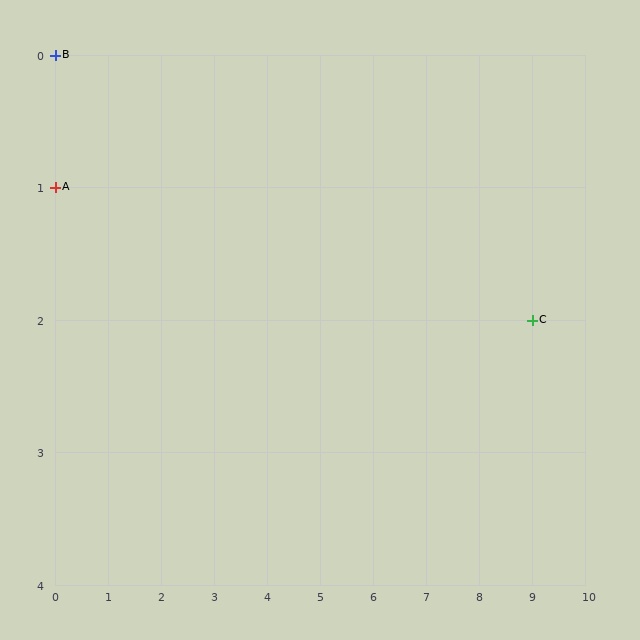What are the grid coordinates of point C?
Point C is at grid coordinates (9, 2).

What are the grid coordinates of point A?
Point A is at grid coordinates (0, 1).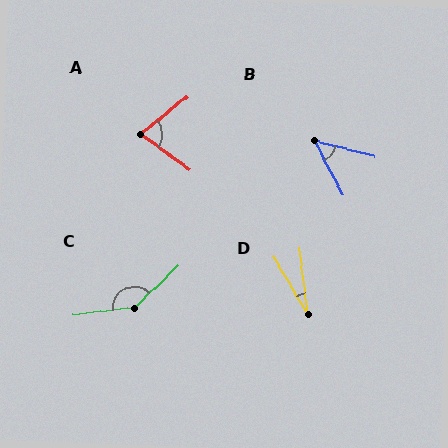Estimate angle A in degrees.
Approximately 75 degrees.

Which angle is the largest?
C, at approximately 143 degrees.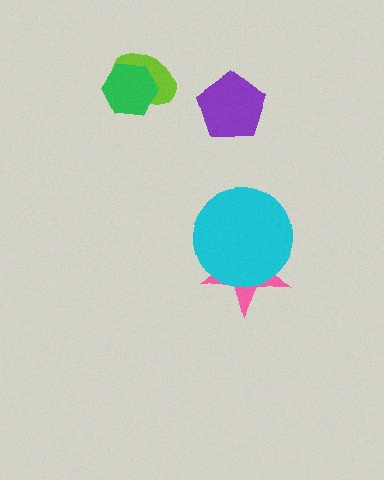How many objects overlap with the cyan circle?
1 object overlaps with the cyan circle.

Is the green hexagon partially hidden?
No, no other shape covers it.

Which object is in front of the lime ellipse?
The green hexagon is in front of the lime ellipse.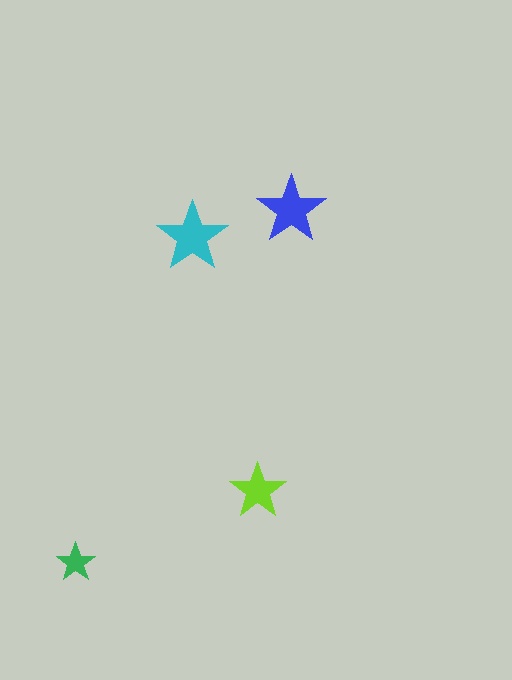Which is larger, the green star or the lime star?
The lime one.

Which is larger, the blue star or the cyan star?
The cyan one.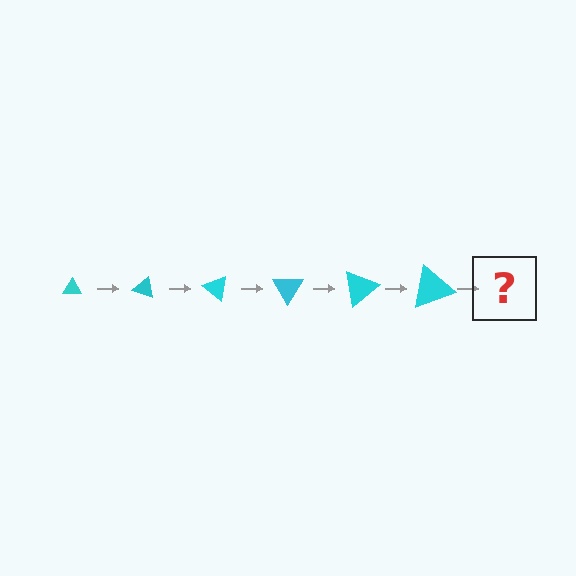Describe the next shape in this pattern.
It should be a triangle, larger than the previous one and rotated 120 degrees from the start.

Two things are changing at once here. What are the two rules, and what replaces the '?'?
The two rules are that the triangle grows larger each step and it rotates 20 degrees each step. The '?' should be a triangle, larger than the previous one and rotated 120 degrees from the start.